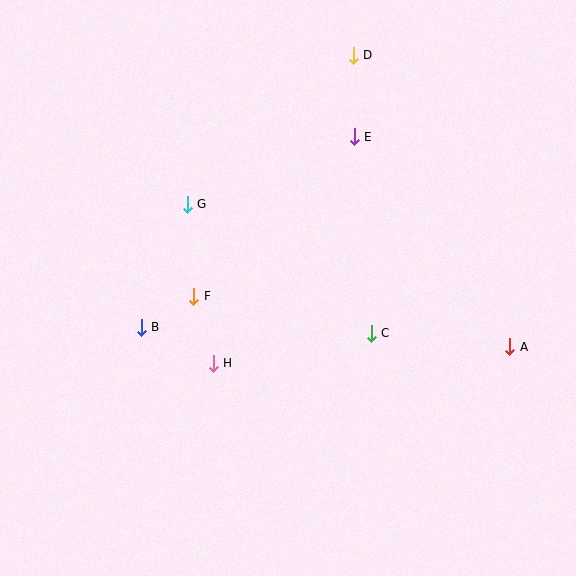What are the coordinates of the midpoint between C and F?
The midpoint between C and F is at (282, 315).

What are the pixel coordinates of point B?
Point B is at (141, 327).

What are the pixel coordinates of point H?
Point H is at (213, 363).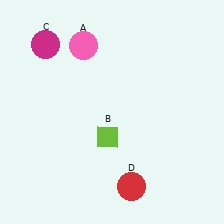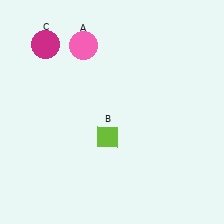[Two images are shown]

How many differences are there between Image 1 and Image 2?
There is 1 difference between the two images.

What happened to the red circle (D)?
The red circle (D) was removed in Image 2. It was in the bottom-right area of Image 1.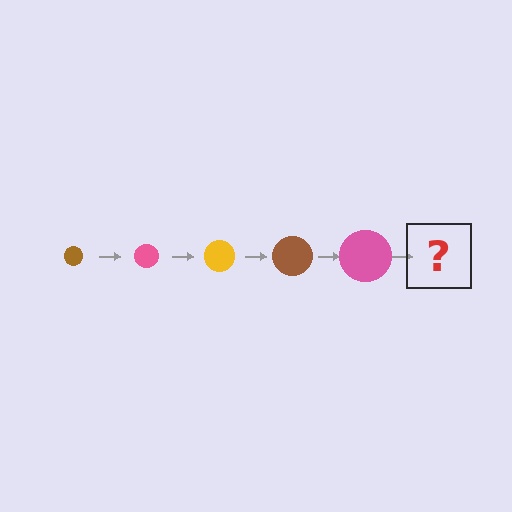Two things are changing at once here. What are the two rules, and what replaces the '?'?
The two rules are that the circle grows larger each step and the color cycles through brown, pink, and yellow. The '?' should be a yellow circle, larger than the previous one.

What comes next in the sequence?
The next element should be a yellow circle, larger than the previous one.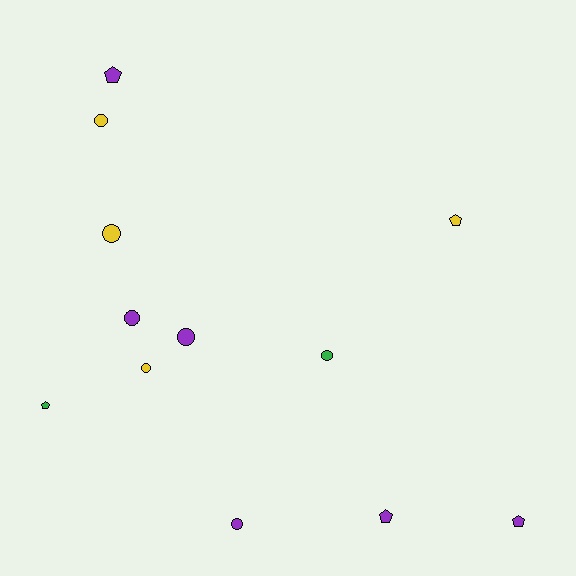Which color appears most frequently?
Purple, with 6 objects.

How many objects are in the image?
There are 12 objects.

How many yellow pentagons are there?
There is 1 yellow pentagon.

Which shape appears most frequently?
Circle, with 7 objects.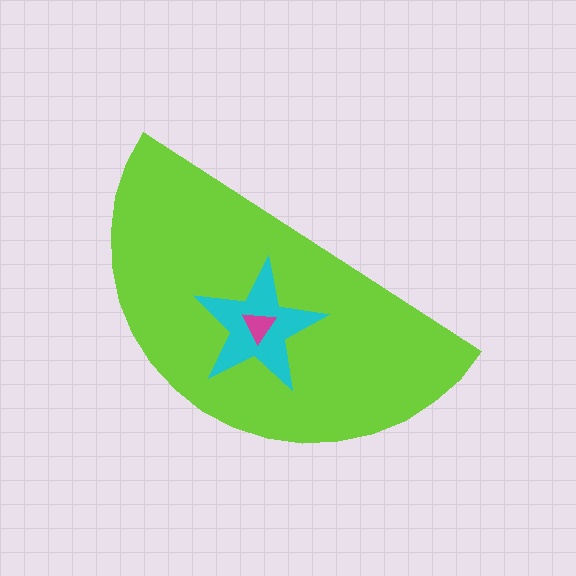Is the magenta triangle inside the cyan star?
Yes.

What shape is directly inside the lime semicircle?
The cyan star.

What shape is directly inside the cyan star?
The magenta triangle.